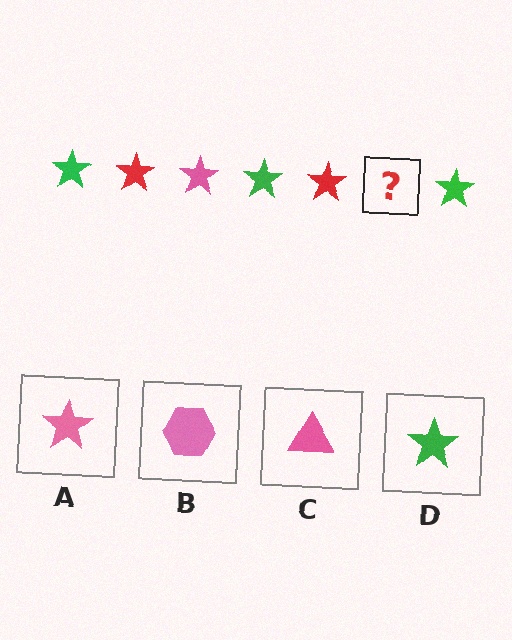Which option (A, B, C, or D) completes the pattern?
A.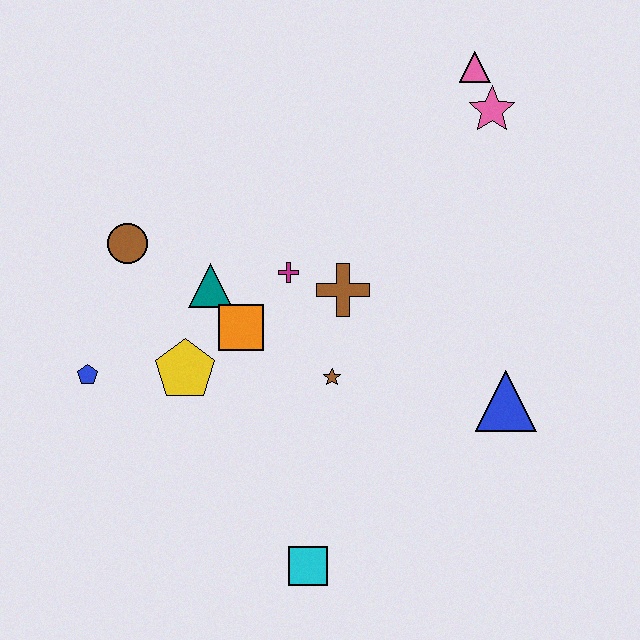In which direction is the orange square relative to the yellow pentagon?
The orange square is to the right of the yellow pentagon.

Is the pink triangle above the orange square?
Yes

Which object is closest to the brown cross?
The magenta cross is closest to the brown cross.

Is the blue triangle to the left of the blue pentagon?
No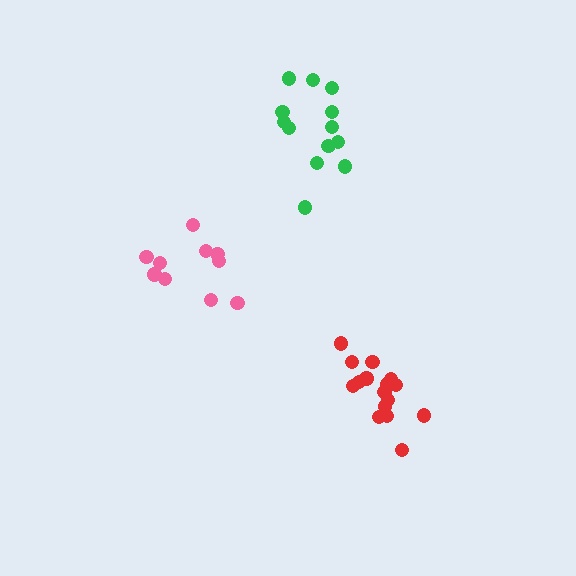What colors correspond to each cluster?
The clusters are colored: red, pink, green.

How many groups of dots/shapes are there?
There are 3 groups.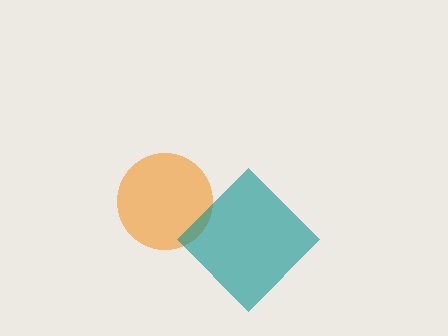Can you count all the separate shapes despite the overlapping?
Yes, there are 2 separate shapes.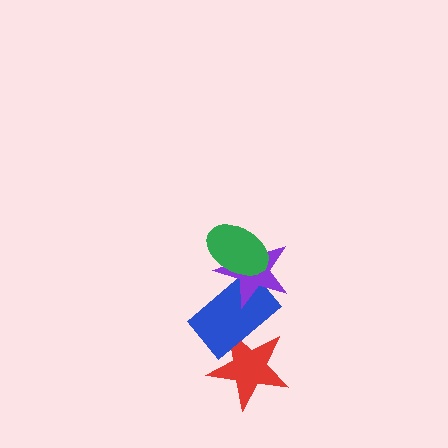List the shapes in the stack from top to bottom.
From top to bottom: the green ellipse, the purple star, the blue rectangle, the red star.